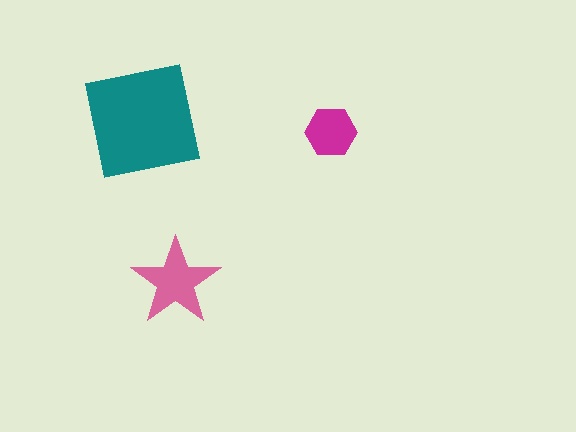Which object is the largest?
The teal square.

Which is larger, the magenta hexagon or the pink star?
The pink star.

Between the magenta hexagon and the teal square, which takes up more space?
The teal square.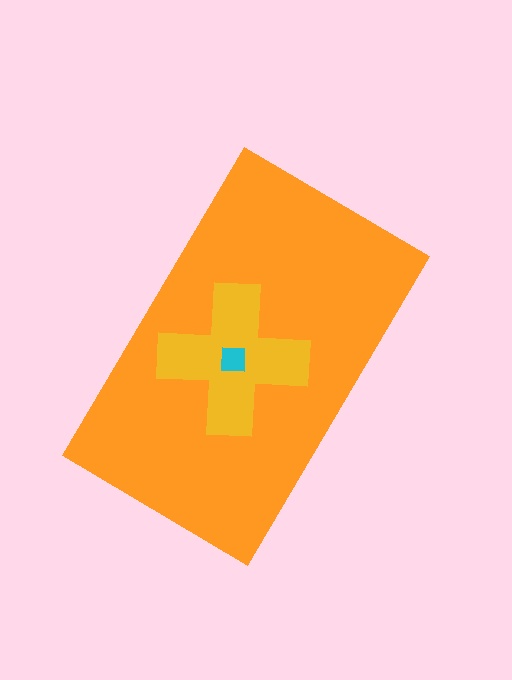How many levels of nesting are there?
3.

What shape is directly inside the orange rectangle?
The yellow cross.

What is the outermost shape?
The orange rectangle.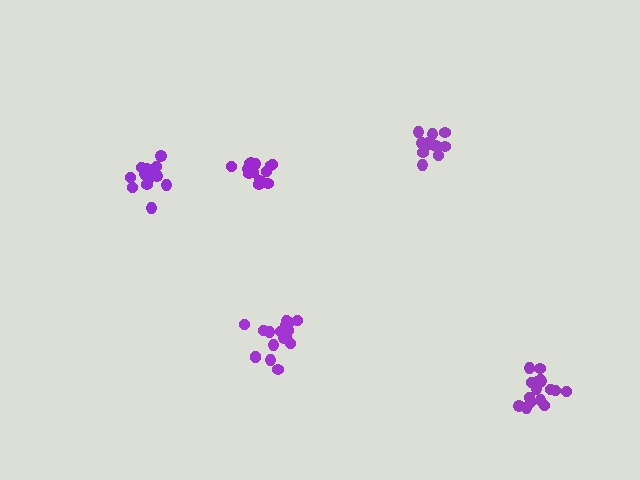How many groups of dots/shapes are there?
There are 5 groups.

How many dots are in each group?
Group 1: 11 dots, Group 2: 14 dots, Group 3: 17 dots, Group 4: 17 dots, Group 5: 13 dots (72 total).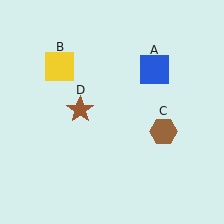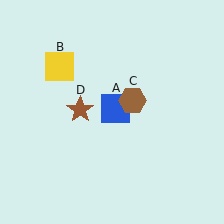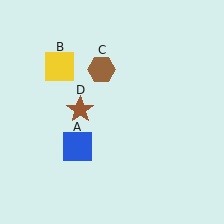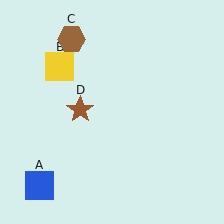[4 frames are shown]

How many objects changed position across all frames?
2 objects changed position: blue square (object A), brown hexagon (object C).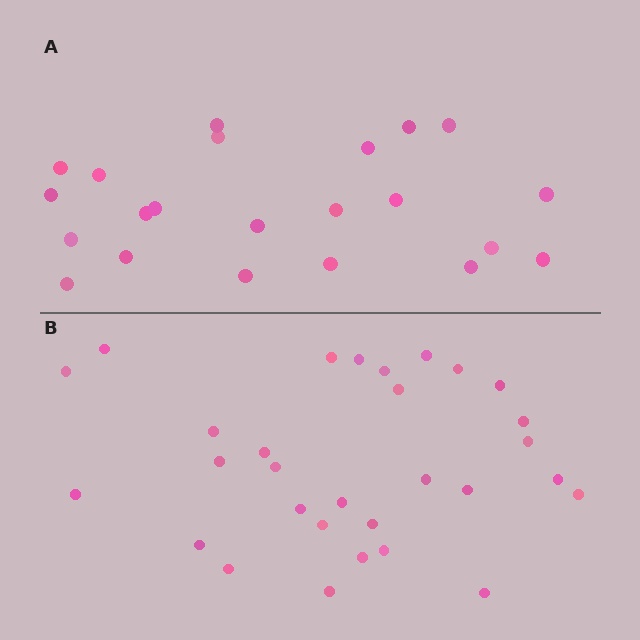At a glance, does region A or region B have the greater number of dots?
Region B (the bottom region) has more dots.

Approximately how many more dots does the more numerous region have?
Region B has roughly 8 or so more dots than region A.